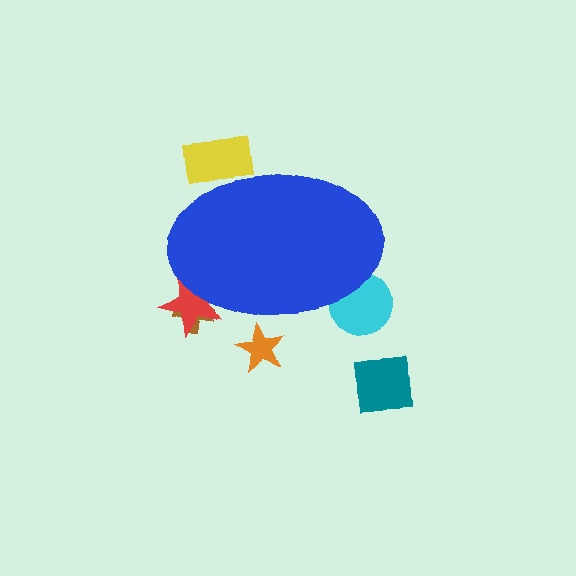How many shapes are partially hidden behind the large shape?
5 shapes are partially hidden.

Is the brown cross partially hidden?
Yes, the brown cross is partially hidden behind the blue ellipse.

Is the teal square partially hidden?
No, the teal square is fully visible.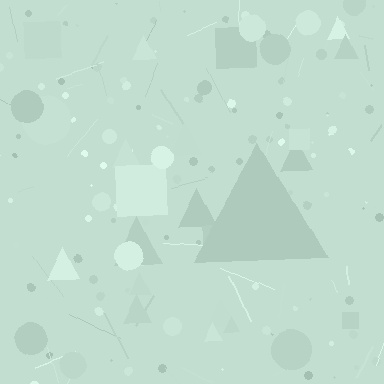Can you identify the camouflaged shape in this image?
The camouflaged shape is a triangle.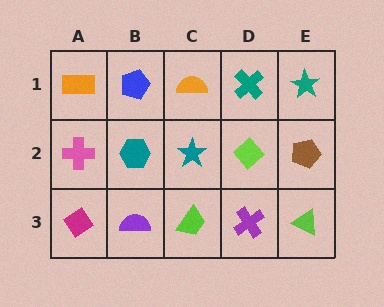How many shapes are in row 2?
5 shapes.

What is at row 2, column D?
A lime diamond.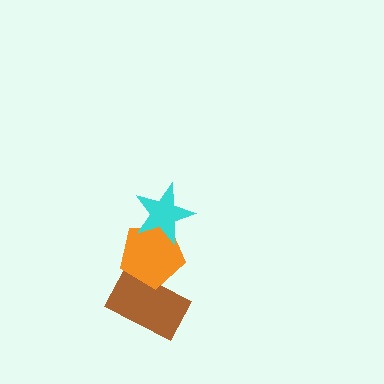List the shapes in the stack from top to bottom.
From top to bottom: the cyan star, the orange pentagon, the brown rectangle.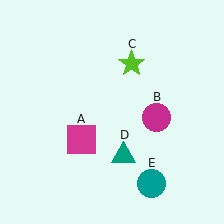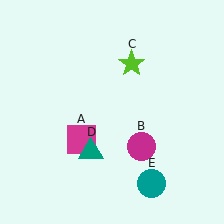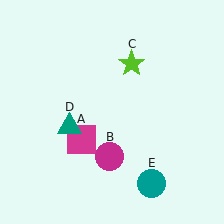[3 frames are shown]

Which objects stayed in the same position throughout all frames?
Magenta square (object A) and lime star (object C) and teal circle (object E) remained stationary.